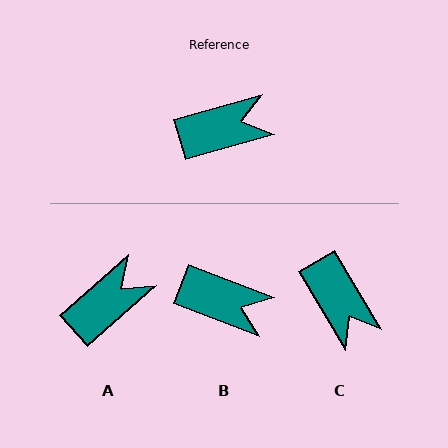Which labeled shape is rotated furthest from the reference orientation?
C, about 75 degrees away.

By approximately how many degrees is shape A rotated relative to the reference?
Approximately 26 degrees counter-clockwise.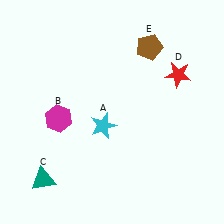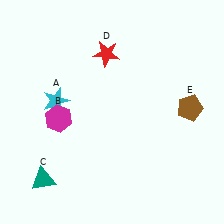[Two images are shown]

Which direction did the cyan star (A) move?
The cyan star (A) moved left.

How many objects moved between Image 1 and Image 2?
3 objects moved between the two images.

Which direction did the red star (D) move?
The red star (D) moved left.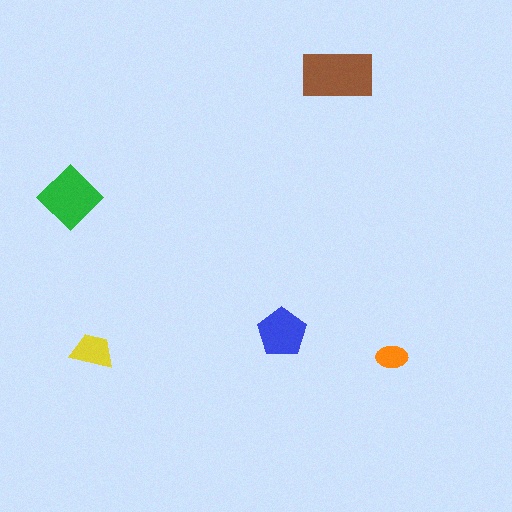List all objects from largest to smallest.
The brown rectangle, the green diamond, the blue pentagon, the yellow trapezoid, the orange ellipse.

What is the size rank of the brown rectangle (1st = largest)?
1st.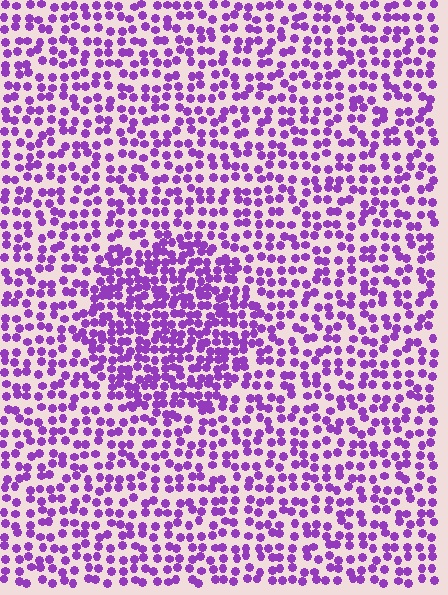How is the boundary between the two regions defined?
The boundary is defined by a change in element density (approximately 1.7x ratio). All elements are the same color, size, and shape.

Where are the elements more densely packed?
The elements are more densely packed inside the circle boundary.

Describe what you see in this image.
The image contains small purple elements arranged at two different densities. A circle-shaped region is visible where the elements are more densely packed than the surrounding area.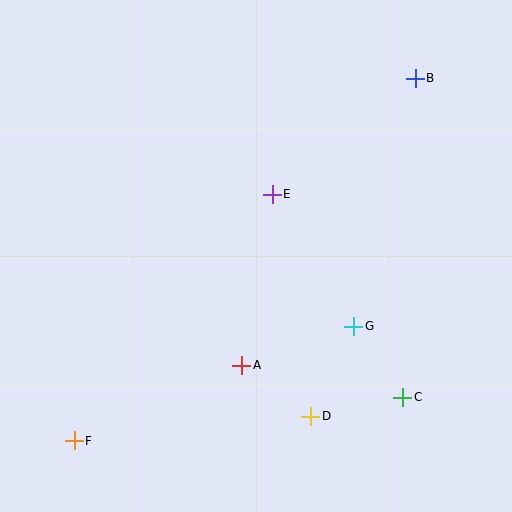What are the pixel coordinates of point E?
Point E is at (272, 194).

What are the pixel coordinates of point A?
Point A is at (242, 365).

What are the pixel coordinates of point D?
Point D is at (311, 416).